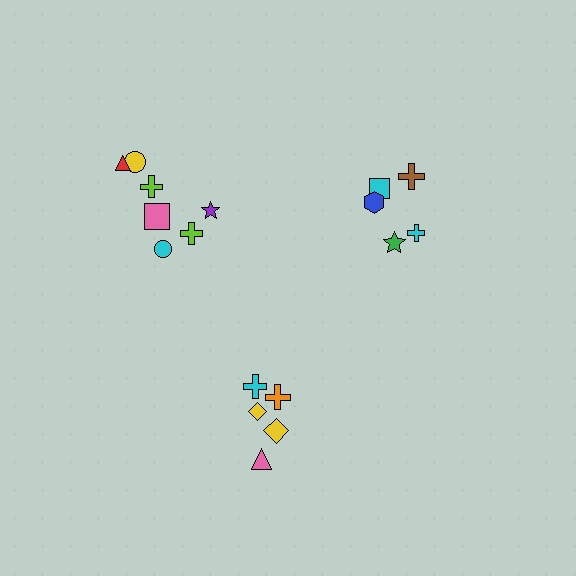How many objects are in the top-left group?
There are 7 objects.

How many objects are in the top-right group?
There are 5 objects.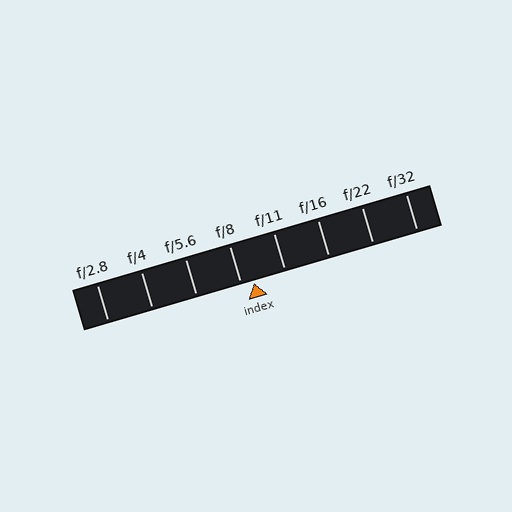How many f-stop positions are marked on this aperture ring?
There are 8 f-stop positions marked.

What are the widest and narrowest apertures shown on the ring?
The widest aperture shown is f/2.8 and the narrowest is f/32.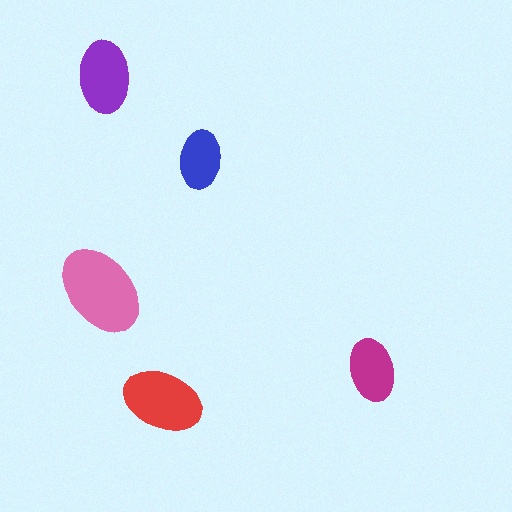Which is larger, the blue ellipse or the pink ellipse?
The pink one.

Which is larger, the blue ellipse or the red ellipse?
The red one.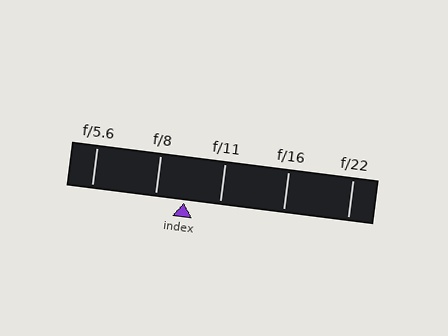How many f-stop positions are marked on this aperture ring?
There are 5 f-stop positions marked.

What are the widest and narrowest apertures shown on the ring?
The widest aperture shown is f/5.6 and the narrowest is f/22.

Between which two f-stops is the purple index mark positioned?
The index mark is between f/8 and f/11.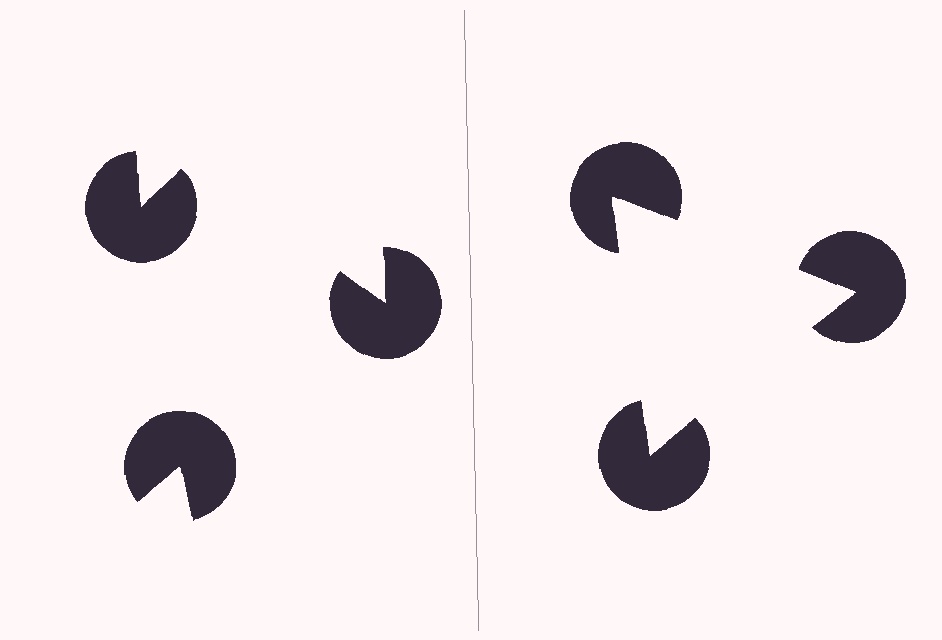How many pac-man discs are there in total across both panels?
6 — 3 on each side.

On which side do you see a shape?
An illusory triangle appears on the right side. On the left side the wedge cuts are rotated, so no coherent shape forms.